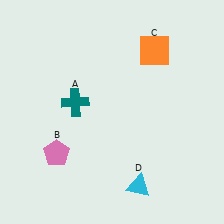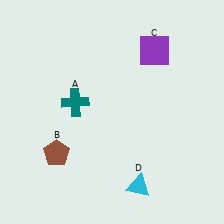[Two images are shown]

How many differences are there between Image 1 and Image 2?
There are 2 differences between the two images.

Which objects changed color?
B changed from pink to brown. C changed from orange to purple.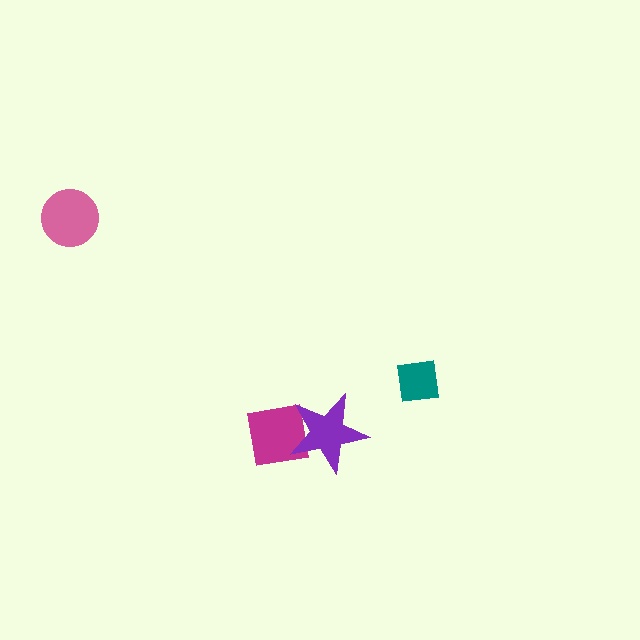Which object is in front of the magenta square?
The purple star is in front of the magenta square.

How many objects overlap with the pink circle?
0 objects overlap with the pink circle.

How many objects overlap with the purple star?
1 object overlaps with the purple star.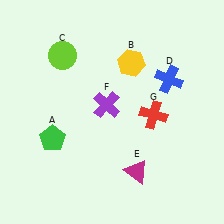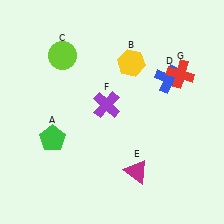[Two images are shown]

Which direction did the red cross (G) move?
The red cross (G) moved up.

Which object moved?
The red cross (G) moved up.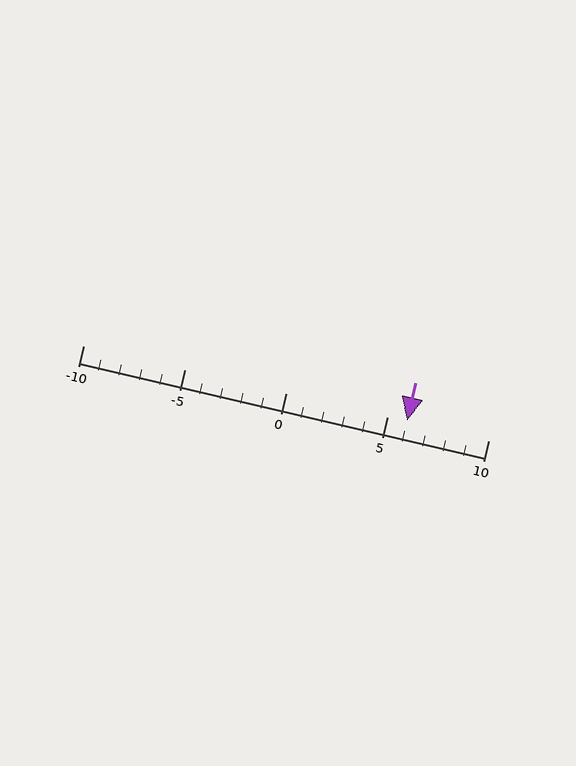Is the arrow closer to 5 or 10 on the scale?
The arrow is closer to 5.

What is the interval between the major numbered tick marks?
The major tick marks are spaced 5 units apart.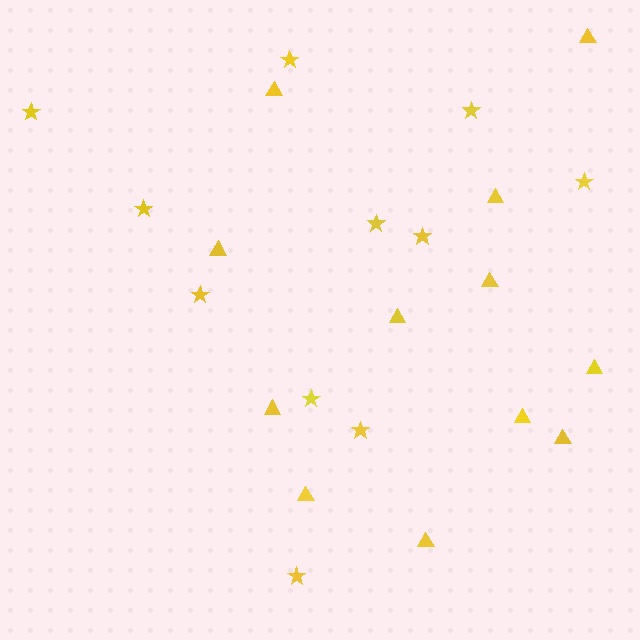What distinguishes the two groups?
There are 2 groups: one group of triangles (12) and one group of stars (11).